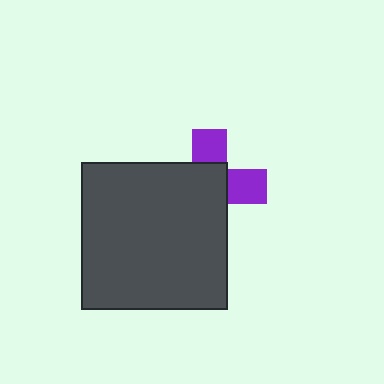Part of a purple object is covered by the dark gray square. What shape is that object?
It is a cross.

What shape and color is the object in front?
The object in front is a dark gray square.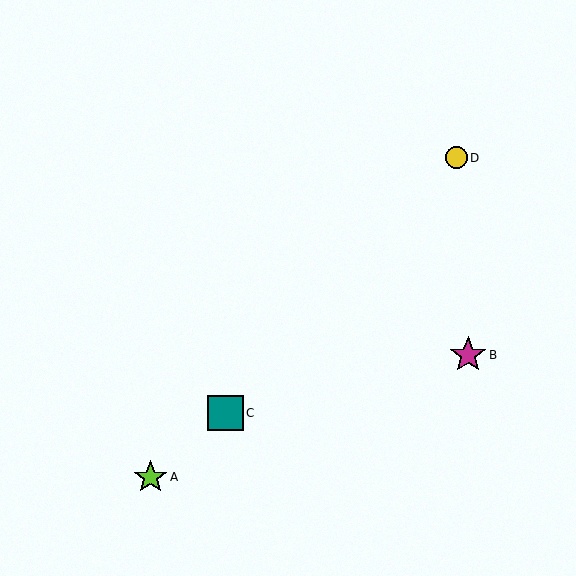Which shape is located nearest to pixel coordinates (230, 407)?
The teal square (labeled C) at (225, 413) is nearest to that location.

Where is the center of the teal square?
The center of the teal square is at (225, 413).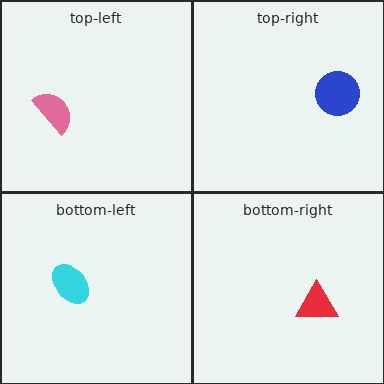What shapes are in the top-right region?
The blue circle.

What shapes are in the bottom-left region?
The cyan ellipse.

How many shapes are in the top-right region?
1.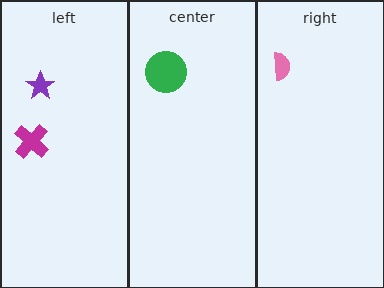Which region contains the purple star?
The left region.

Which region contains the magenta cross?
The left region.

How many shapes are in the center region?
1.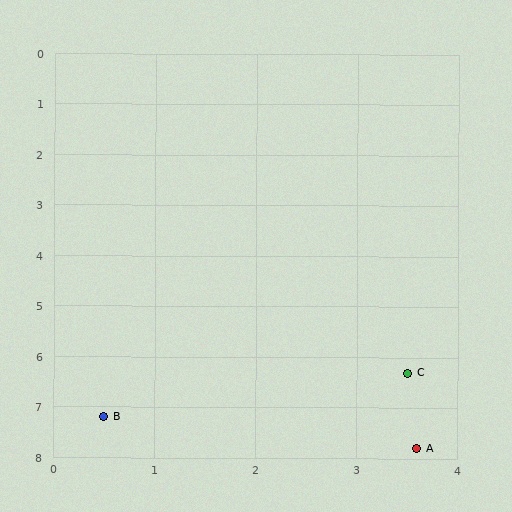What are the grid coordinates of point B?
Point B is at approximately (0.5, 7.2).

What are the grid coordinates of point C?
Point C is at approximately (3.5, 6.3).